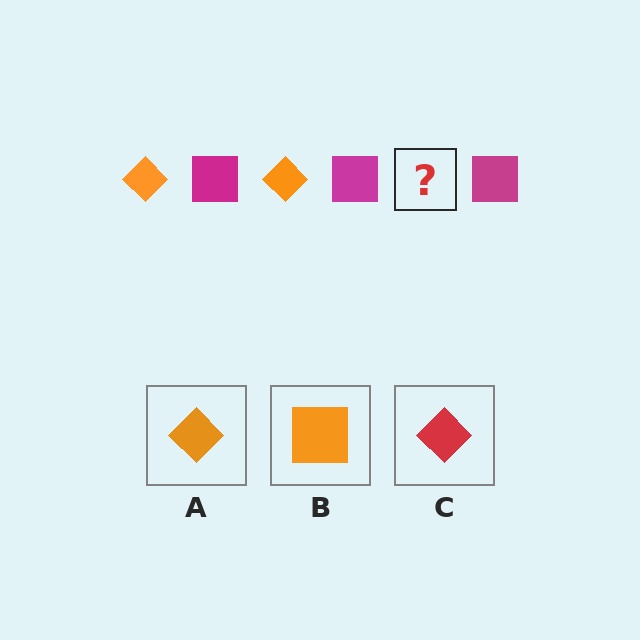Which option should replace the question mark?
Option A.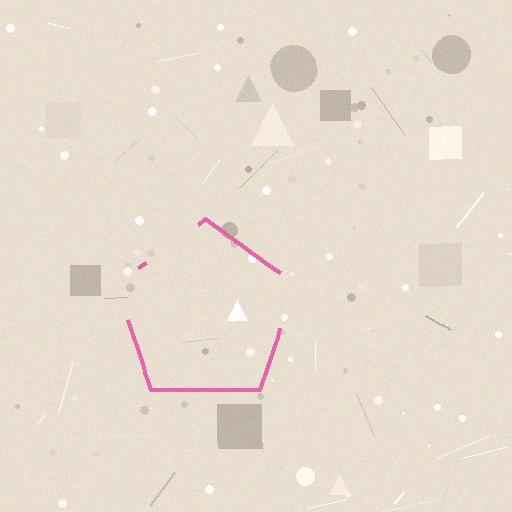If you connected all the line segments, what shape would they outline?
They would outline a pentagon.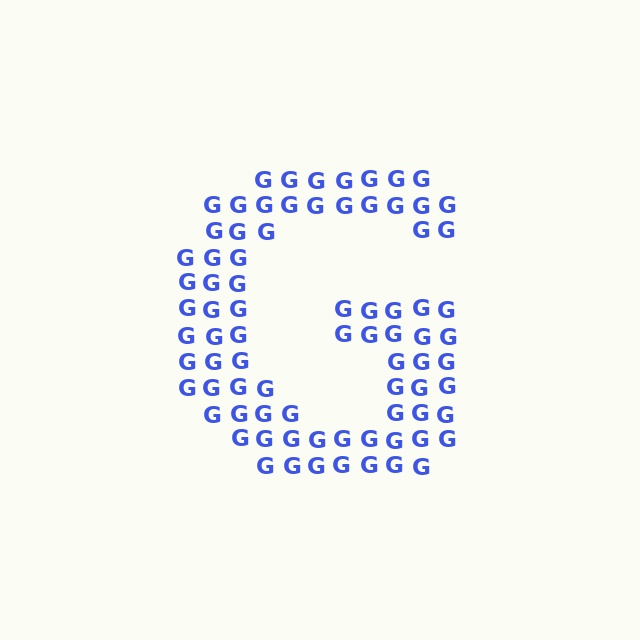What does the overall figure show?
The overall figure shows the letter G.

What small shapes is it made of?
It is made of small letter G's.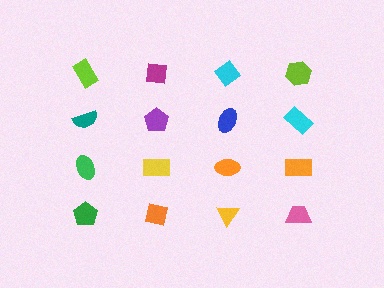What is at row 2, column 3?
A blue ellipse.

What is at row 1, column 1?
A lime rectangle.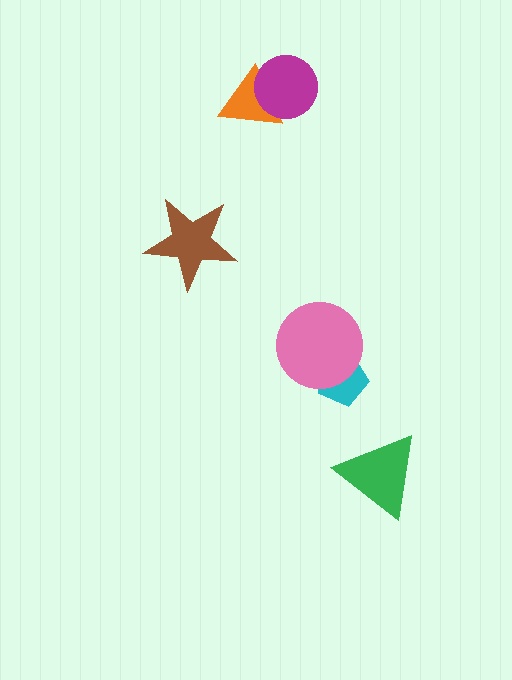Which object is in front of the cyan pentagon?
The pink circle is in front of the cyan pentagon.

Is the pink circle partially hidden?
No, no other shape covers it.